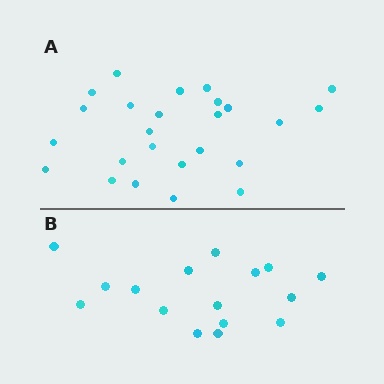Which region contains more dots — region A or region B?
Region A (the top region) has more dots.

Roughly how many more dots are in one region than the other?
Region A has roughly 8 or so more dots than region B.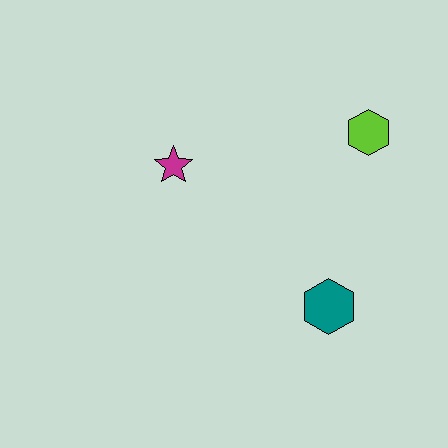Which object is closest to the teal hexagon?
The lime hexagon is closest to the teal hexagon.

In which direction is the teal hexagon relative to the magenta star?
The teal hexagon is to the right of the magenta star.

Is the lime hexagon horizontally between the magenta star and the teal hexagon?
No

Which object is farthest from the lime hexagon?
The magenta star is farthest from the lime hexagon.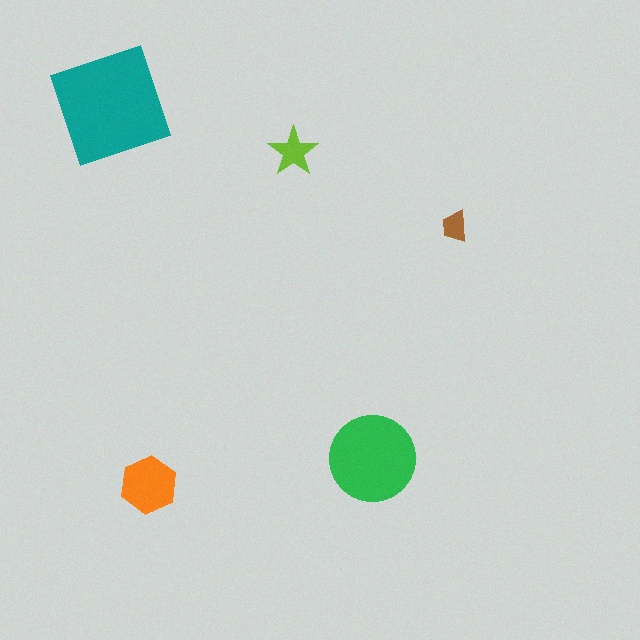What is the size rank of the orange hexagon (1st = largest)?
3rd.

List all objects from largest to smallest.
The teal square, the green circle, the orange hexagon, the lime star, the brown trapezoid.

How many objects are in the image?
There are 5 objects in the image.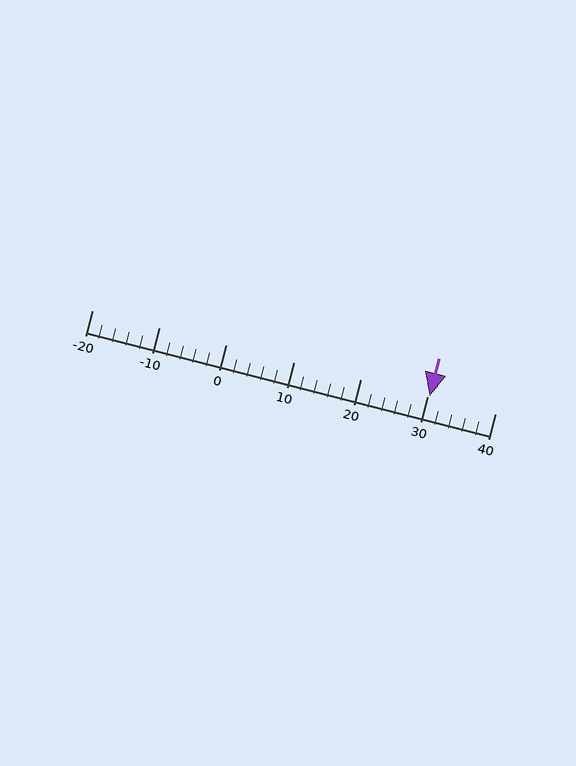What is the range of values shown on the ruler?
The ruler shows values from -20 to 40.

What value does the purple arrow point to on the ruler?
The purple arrow points to approximately 30.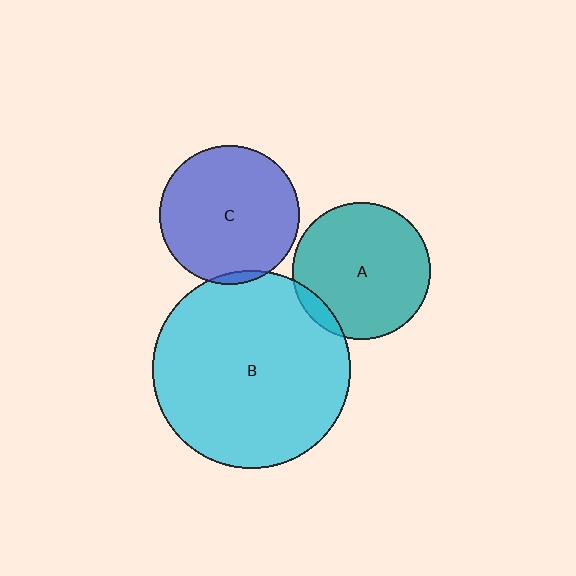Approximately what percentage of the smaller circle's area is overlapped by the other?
Approximately 5%.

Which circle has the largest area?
Circle B (cyan).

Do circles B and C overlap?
Yes.